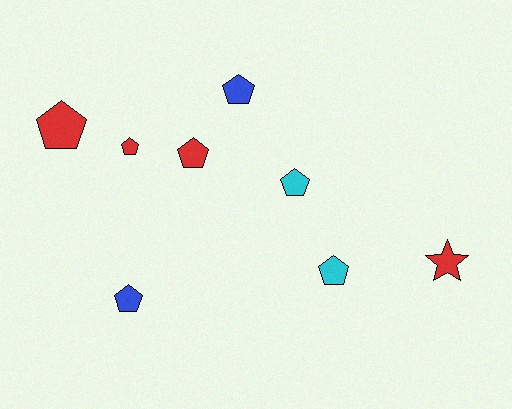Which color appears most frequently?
Red, with 4 objects.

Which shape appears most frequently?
Pentagon, with 7 objects.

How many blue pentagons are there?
There are 2 blue pentagons.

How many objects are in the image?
There are 8 objects.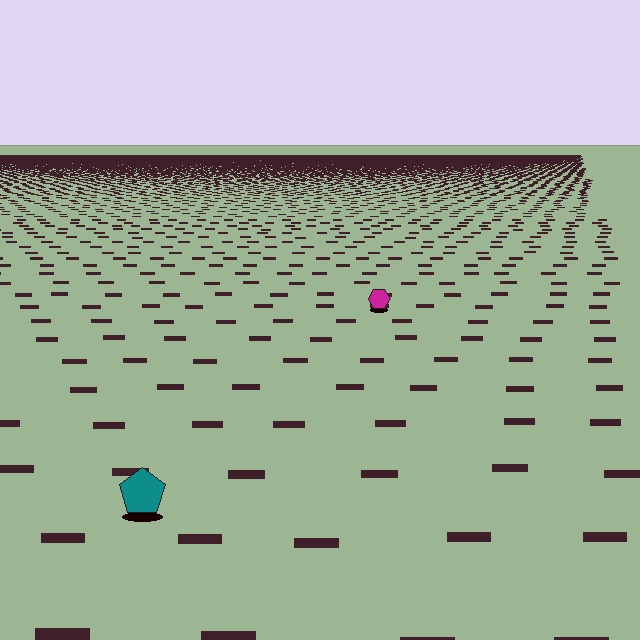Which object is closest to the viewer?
The teal pentagon is closest. The texture marks near it are larger and more spread out.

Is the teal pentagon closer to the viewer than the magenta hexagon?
Yes. The teal pentagon is closer — you can tell from the texture gradient: the ground texture is coarser near it.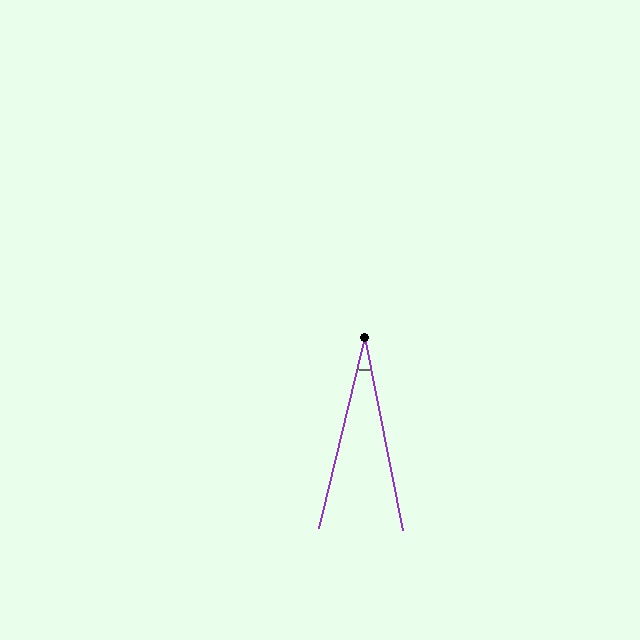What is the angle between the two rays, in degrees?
Approximately 25 degrees.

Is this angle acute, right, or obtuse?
It is acute.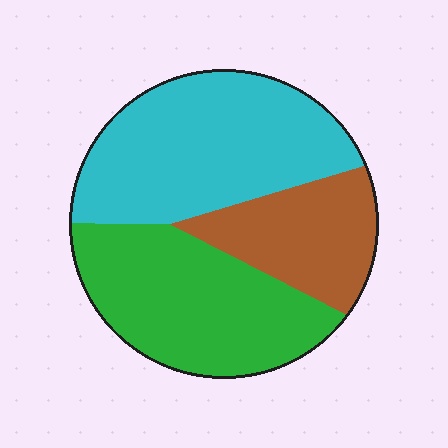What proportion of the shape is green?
Green covers 37% of the shape.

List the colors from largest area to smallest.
From largest to smallest: cyan, green, brown.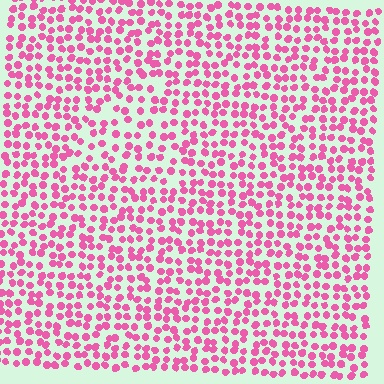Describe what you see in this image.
The image contains small pink elements arranged at two different densities. A triangle-shaped region is visible where the elements are less densely packed than the surrounding area.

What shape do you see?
I see a triangle.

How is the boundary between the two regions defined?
The boundary is defined by a change in element density (approximately 1.5x ratio). All elements are the same color, size, and shape.